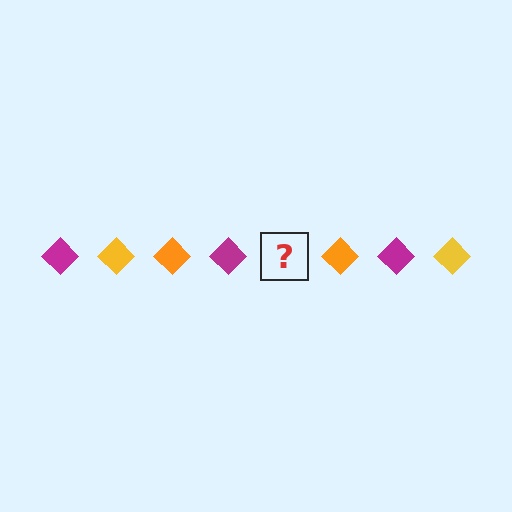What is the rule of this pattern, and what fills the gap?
The rule is that the pattern cycles through magenta, yellow, orange diamonds. The gap should be filled with a yellow diamond.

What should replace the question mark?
The question mark should be replaced with a yellow diamond.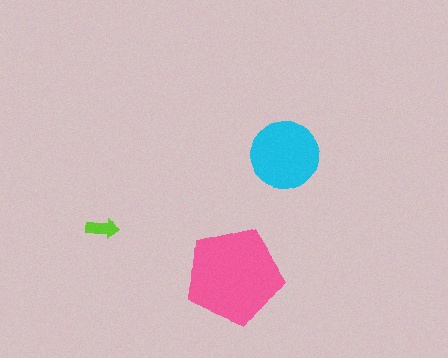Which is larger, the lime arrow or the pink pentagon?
The pink pentagon.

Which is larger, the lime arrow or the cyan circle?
The cyan circle.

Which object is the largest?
The pink pentagon.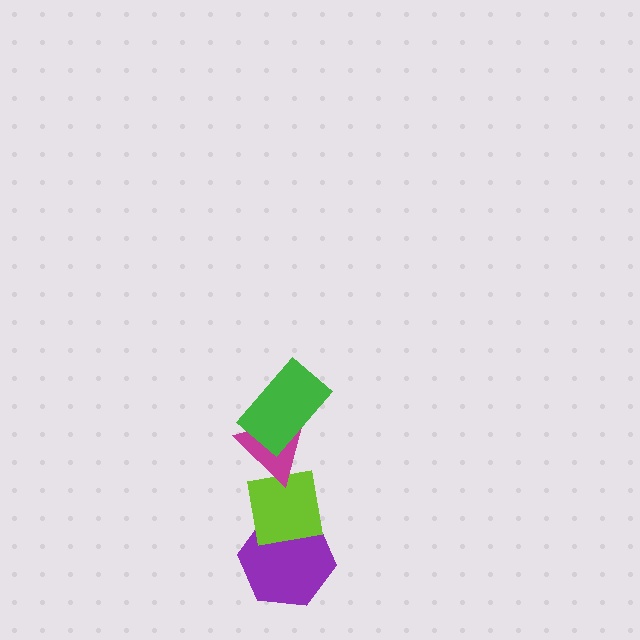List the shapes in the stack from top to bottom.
From top to bottom: the green rectangle, the magenta triangle, the lime square, the purple hexagon.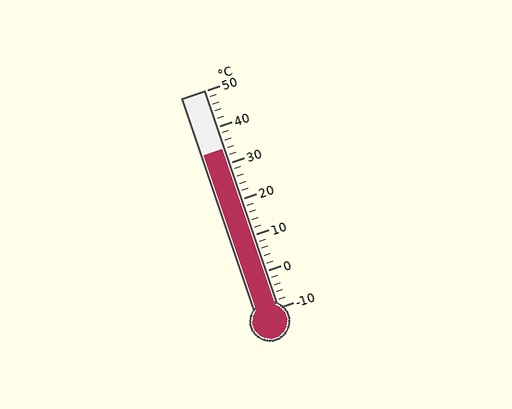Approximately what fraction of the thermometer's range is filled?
The thermometer is filled to approximately 75% of its range.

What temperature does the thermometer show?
The thermometer shows approximately 34°C.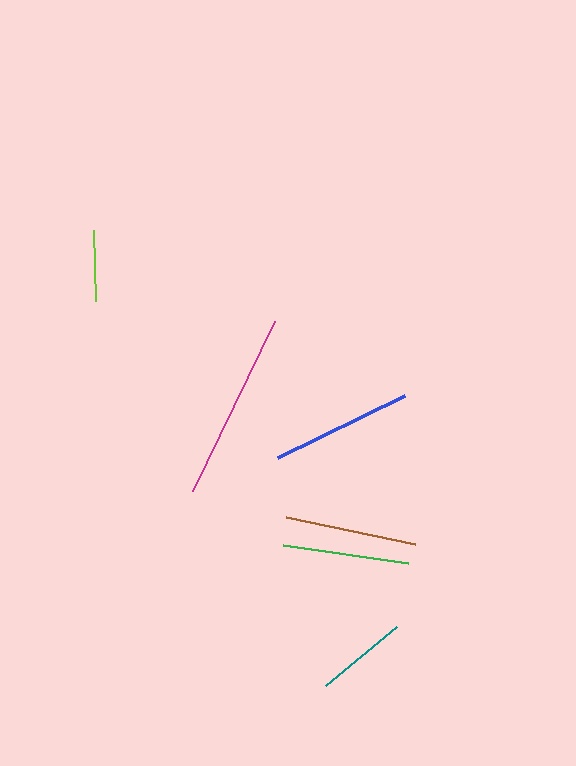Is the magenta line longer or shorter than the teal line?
The magenta line is longer than the teal line.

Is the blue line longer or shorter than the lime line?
The blue line is longer than the lime line.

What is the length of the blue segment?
The blue segment is approximately 141 pixels long.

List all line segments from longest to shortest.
From longest to shortest: magenta, blue, brown, green, teal, lime.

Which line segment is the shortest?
The lime line is the shortest at approximately 71 pixels.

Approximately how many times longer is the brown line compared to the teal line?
The brown line is approximately 1.4 times the length of the teal line.